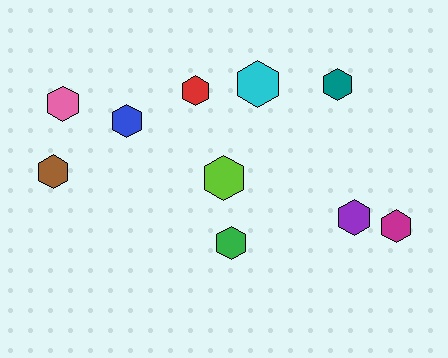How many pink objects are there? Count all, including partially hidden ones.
There is 1 pink object.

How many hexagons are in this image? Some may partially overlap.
There are 10 hexagons.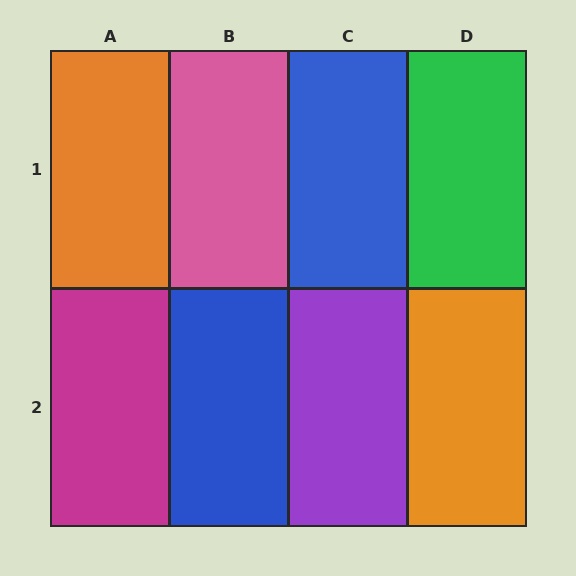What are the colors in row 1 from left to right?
Orange, pink, blue, green.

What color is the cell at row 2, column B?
Blue.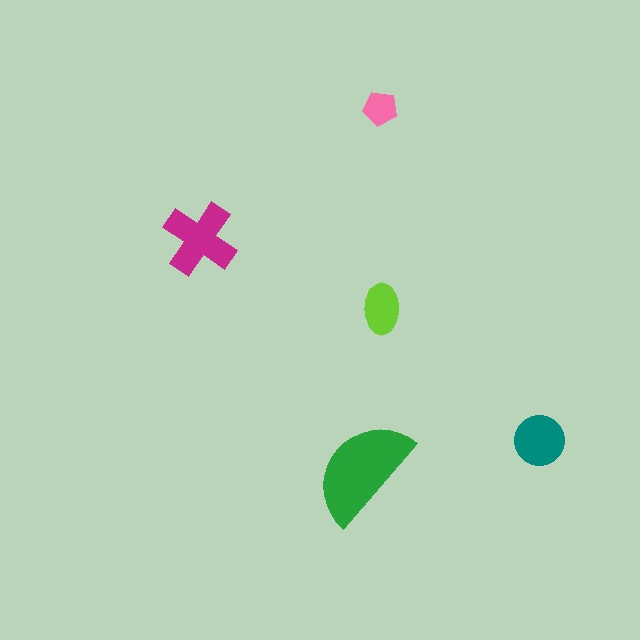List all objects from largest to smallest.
The green semicircle, the magenta cross, the teal circle, the lime ellipse, the pink pentagon.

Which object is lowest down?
The green semicircle is bottommost.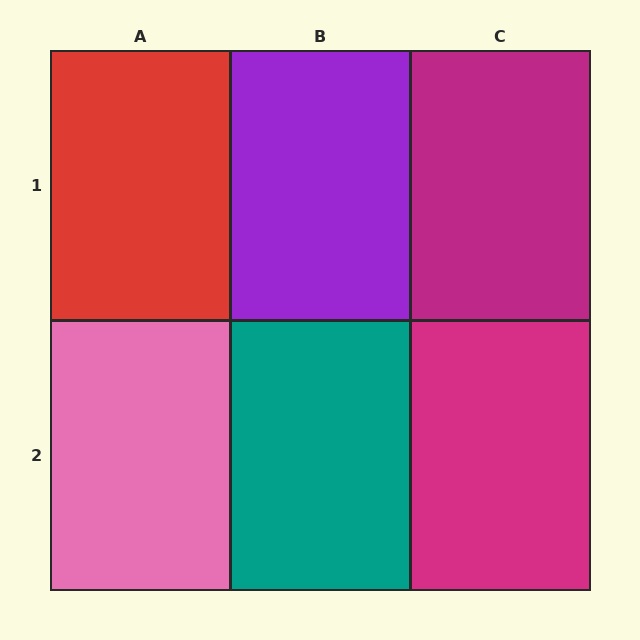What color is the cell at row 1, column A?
Red.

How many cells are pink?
1 cell is pink.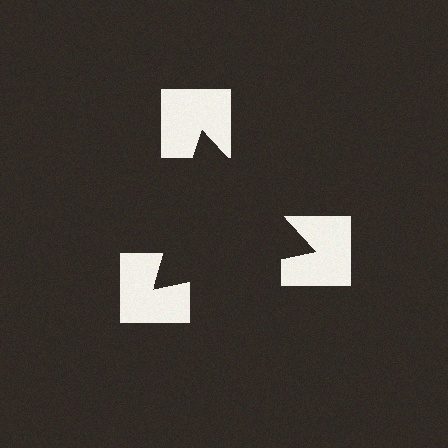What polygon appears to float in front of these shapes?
An illusory triangle — its edges are inferred from the aligned wedge cuts in the notched squares, not physically drawn.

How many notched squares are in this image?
There are 3 — one at each vertex of the illusory triangle.